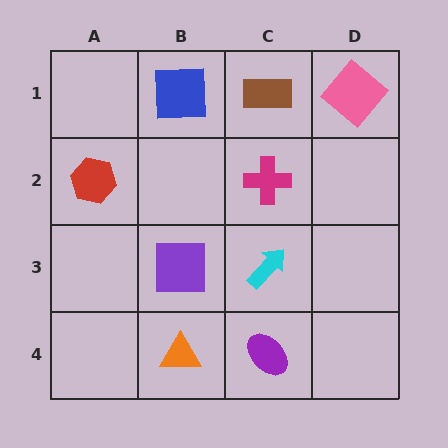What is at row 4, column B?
An orange triangle.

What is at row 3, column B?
A purple square.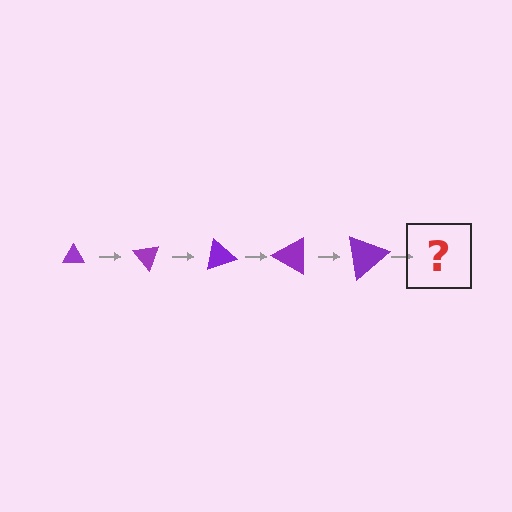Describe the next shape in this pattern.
It should be a triangle, larger than the previous one and rotated 250 degrees from the start.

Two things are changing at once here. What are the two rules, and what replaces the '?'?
The two rules are that the triangle grows larger each step and it rotates 50 degrees each step. The '?' should be a triangle, larger than the previous one and rotated 250 degrees from the start.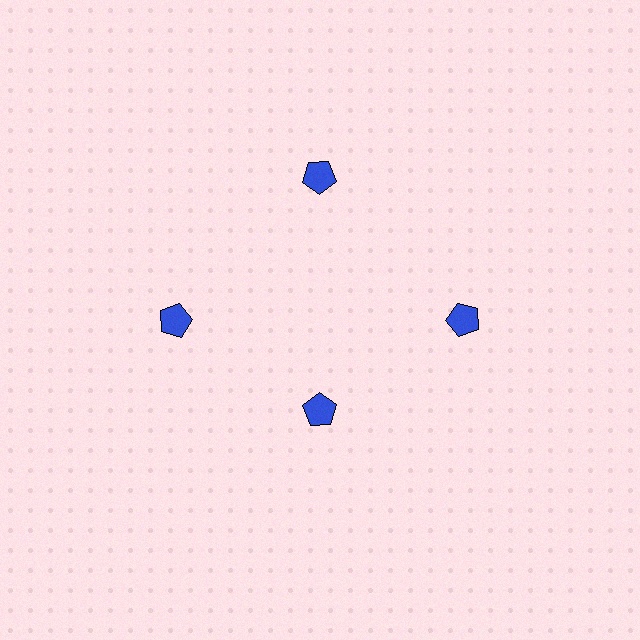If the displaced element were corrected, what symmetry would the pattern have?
It would have 4-fold rotational symmetry — the pattern would map onto itself every 90 degrees.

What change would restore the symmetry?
The symmetry would be restored by moving it outward, back onto the ring so that all 4 pentagons sit at equal angles and equal distance from the center.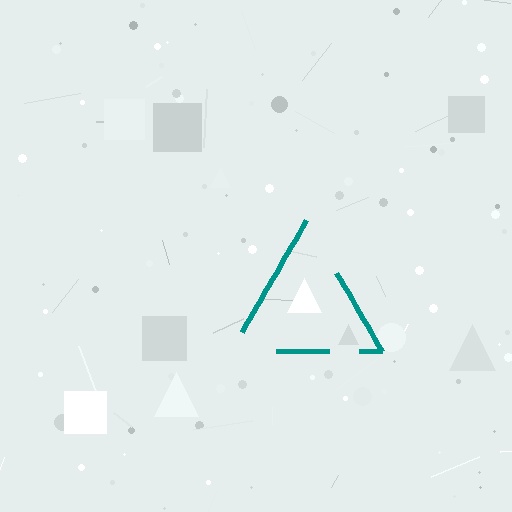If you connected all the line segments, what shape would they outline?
They would outline a triangle.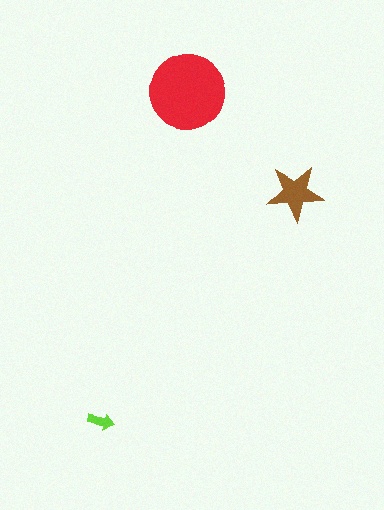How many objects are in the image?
There are 3 objects in the image.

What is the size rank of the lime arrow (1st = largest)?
3rd.